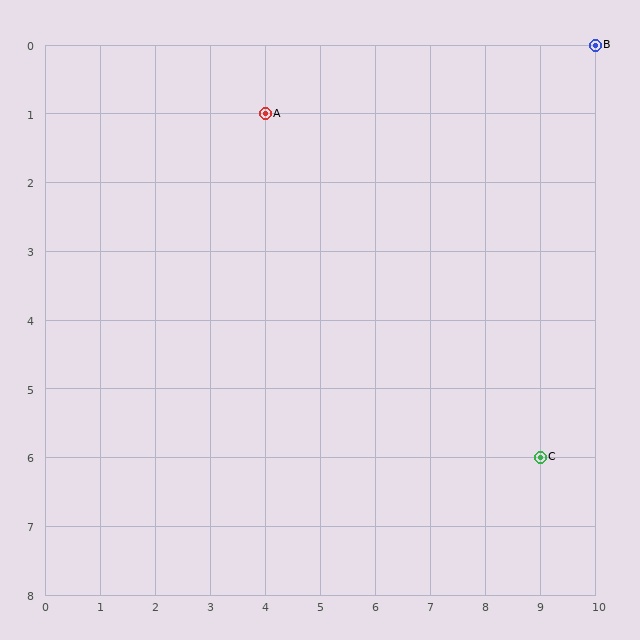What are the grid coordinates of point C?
Point C is at grid coordinates (9, 6).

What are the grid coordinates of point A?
Point A is at grid coordinates (4, 1).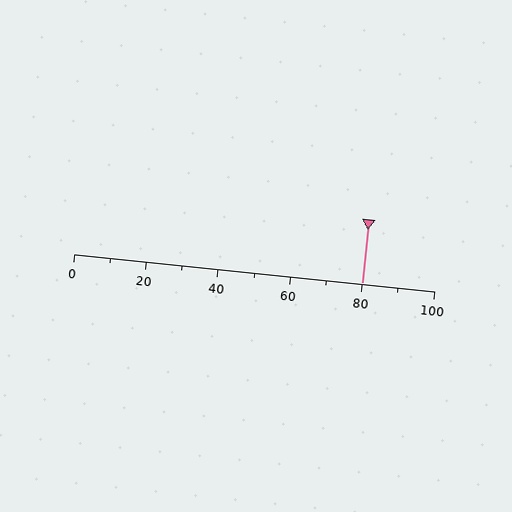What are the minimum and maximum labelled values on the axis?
The axis runs from 0 to 100.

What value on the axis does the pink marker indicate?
The marker indicates approximately 80.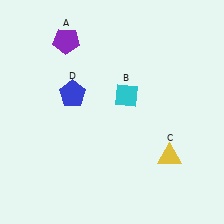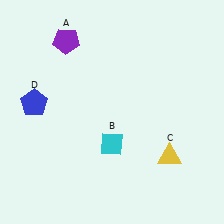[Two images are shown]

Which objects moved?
The objects that moved are: the cyan diamond (B), the blue pentagon (D).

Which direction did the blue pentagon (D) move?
The blue pentagon (D) moved left.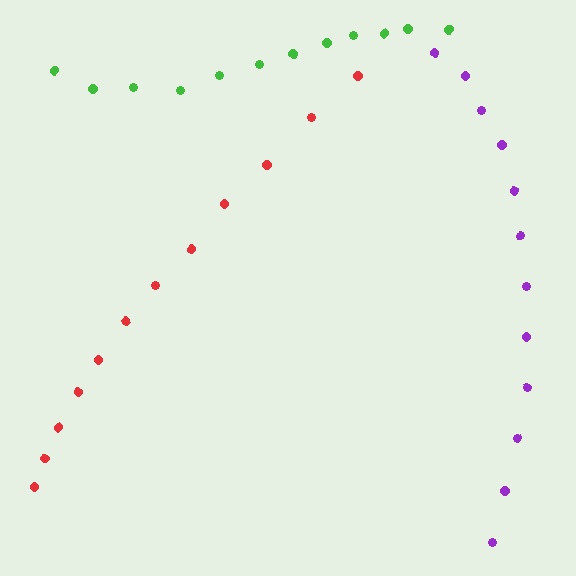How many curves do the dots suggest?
There are 3 distinct paths.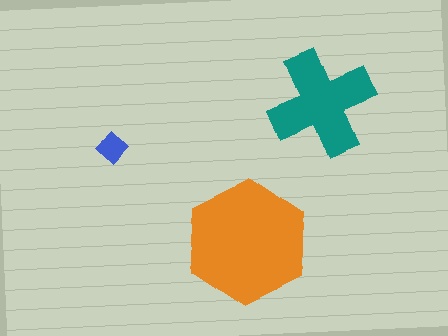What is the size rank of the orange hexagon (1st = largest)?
1st.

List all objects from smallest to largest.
The blue diamond, the teal cross, the orange hexagon.